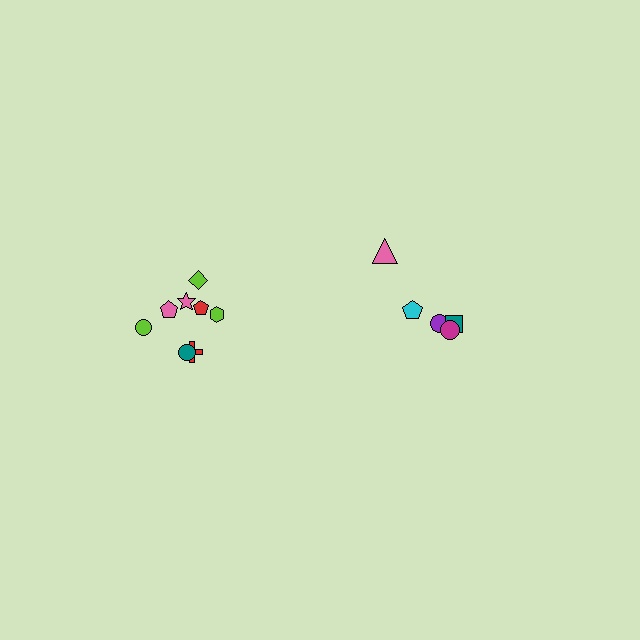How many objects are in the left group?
There are 8 objects.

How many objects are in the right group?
There are 5 objects.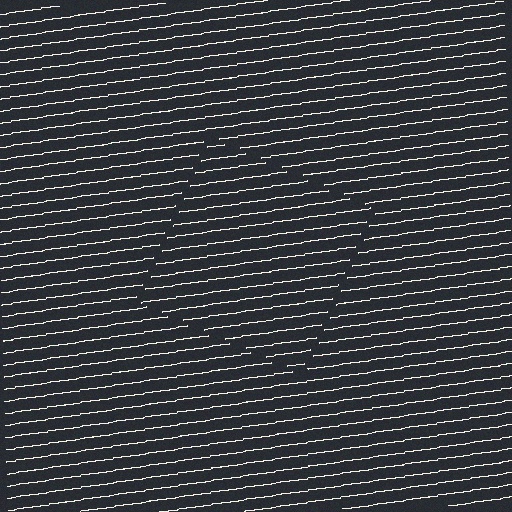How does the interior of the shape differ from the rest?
The interior of the shape contains the same grating, shifted by half a period — the contour is defined by the phase discontinuity where line-ends from the inner and outer gratings abut.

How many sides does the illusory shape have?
4 sides — the line-ends trace a square.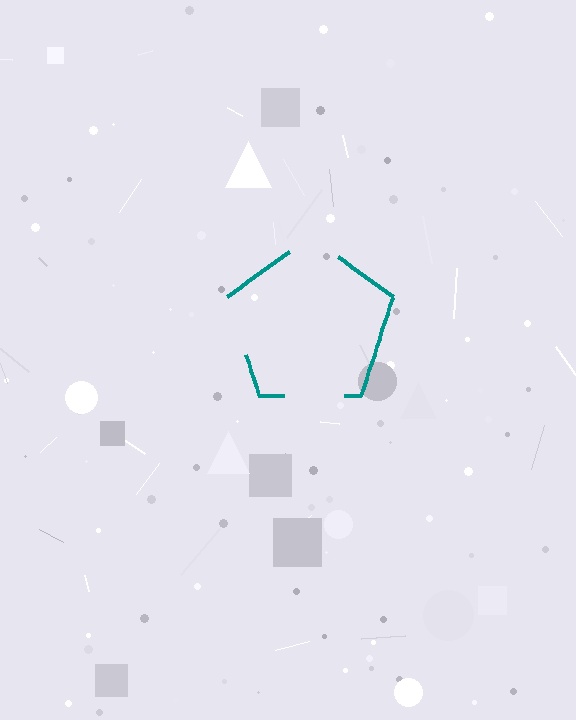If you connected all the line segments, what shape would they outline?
They would outline a pentagon.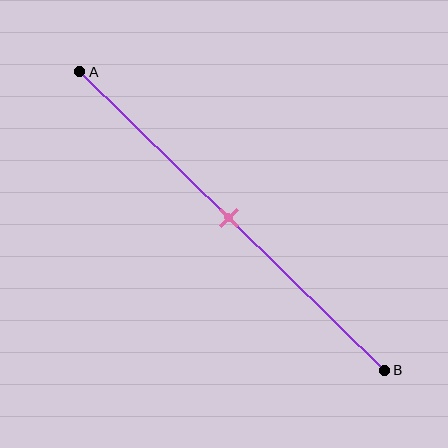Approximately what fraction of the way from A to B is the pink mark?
The pink mark is approximately 50% of the way from A to B.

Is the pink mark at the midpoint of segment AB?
Yes, the mark is approximately at the midpoint.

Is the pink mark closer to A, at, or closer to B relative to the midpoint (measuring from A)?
The pink mark is approximately at the midpoint of segment AB.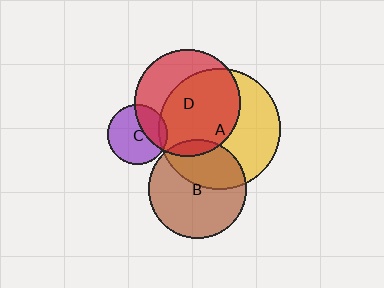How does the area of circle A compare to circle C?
Approximately 4.1 times.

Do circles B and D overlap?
Yes.